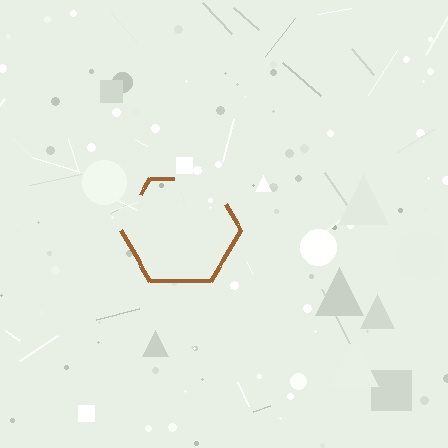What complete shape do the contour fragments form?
The contour fragments form a hexagon.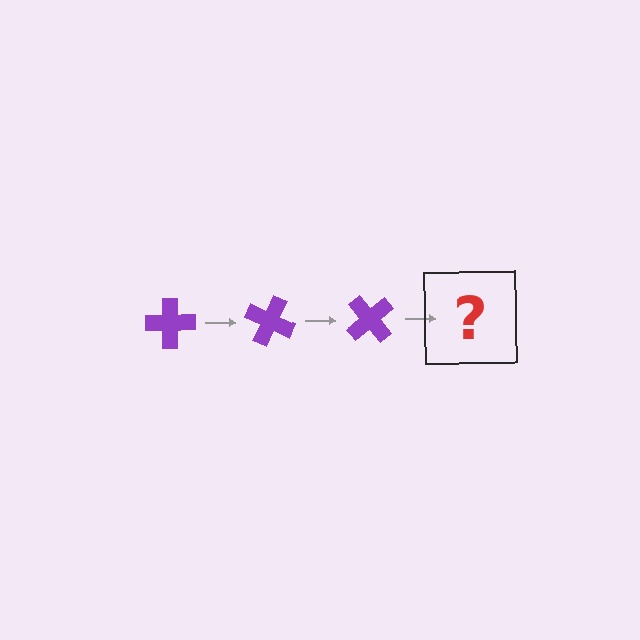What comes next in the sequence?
The next element should be a purple cross rotated 75 degrees.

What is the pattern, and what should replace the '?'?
The pattern is that the cross rotates 25 degrees each step. The '?' should be a purple cross rotated 75 degrees.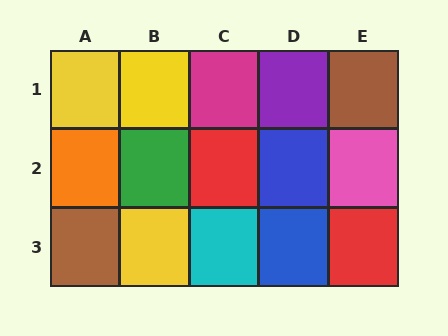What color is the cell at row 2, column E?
Pink.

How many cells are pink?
1 cell is pink.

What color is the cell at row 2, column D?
Blue.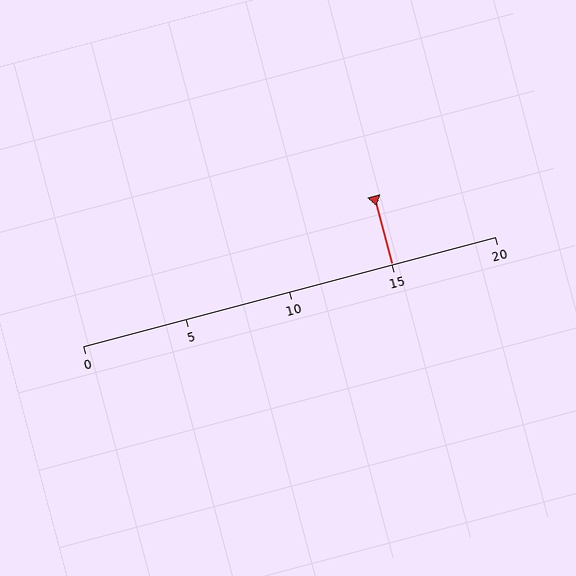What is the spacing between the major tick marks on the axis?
The major ticks are spaced 5 apart.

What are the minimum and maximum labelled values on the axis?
The axis runs from 0 to 20.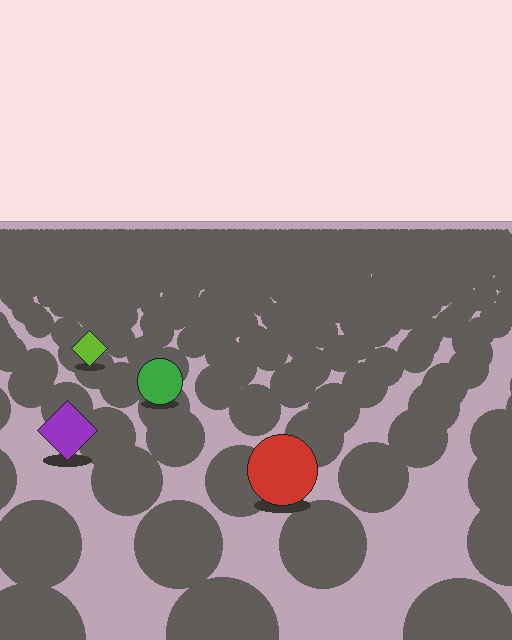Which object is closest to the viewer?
The red circle is closest. The texture marks near it are larger and more spread out.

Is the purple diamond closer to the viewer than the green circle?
Yes. The purple diamond is closer — you can tell from the texture gradient: the ground texture is coarser near it.